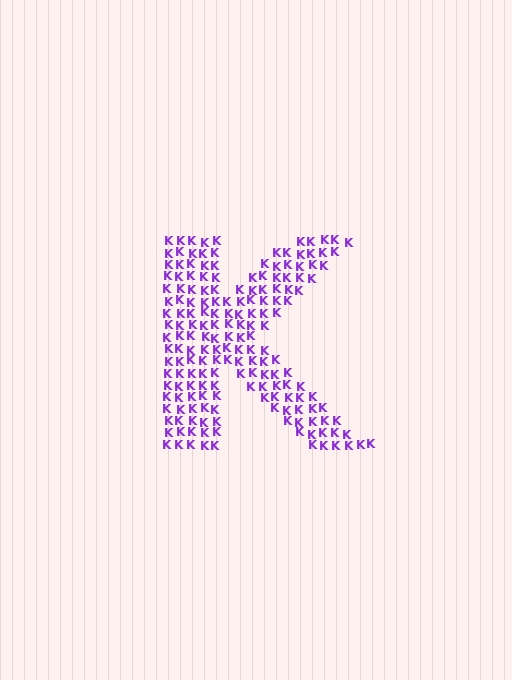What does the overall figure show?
The overall figure shows the letter K.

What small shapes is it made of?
It is made of small letter K's.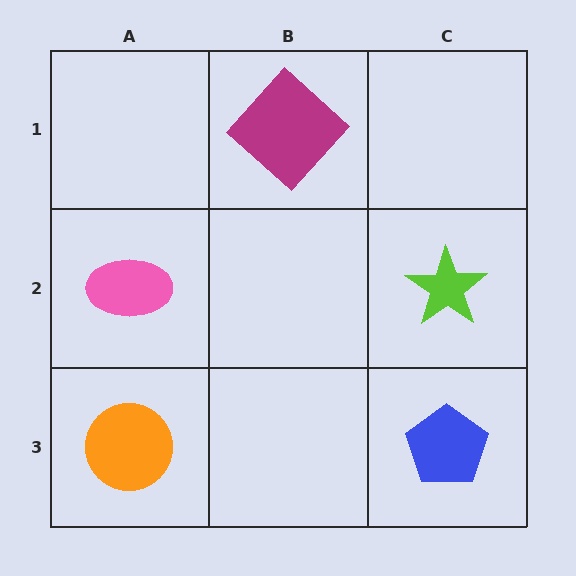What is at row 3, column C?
A blue pentagon.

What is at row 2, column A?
A pink ellipse.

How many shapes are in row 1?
1 shape.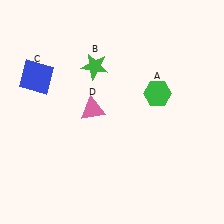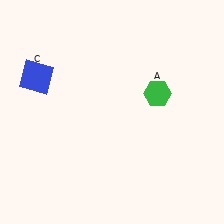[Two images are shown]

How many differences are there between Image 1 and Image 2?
There are 2 differences between the two images.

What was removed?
The green star (B), the pink triangle (D) were removed in Image 2.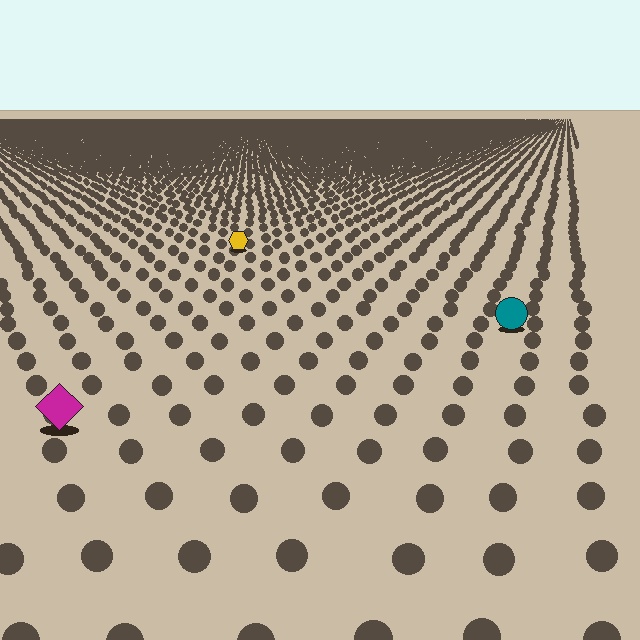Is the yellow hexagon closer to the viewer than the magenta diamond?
No. The magenta diamond is closer — you can tell from the texture gradient: the ground texture is coarser near it.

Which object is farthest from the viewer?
The yellow hexagon is farthest from the viewer. It appears smaller and the ground texture around it is denser.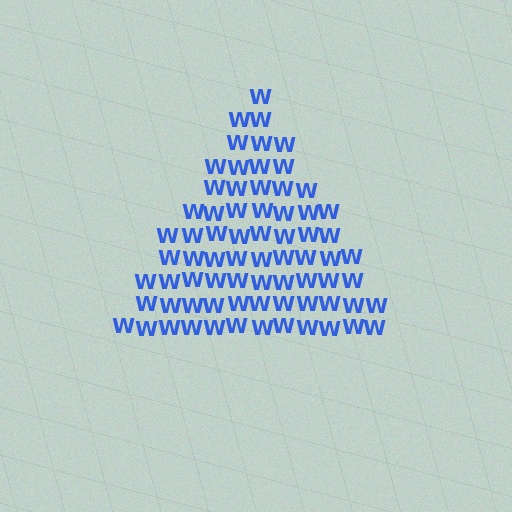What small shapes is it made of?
It is made of small letter W's.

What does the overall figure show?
The overall figure shows a triangle.